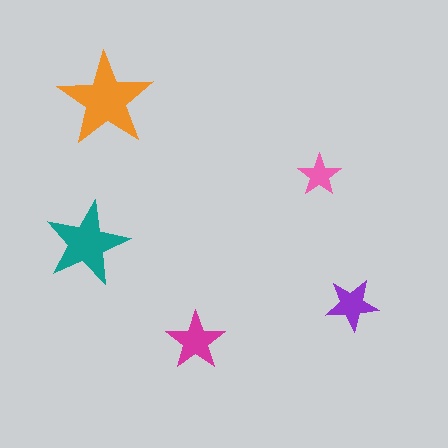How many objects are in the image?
There are 5 objects in the image.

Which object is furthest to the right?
The purple star is rightmost.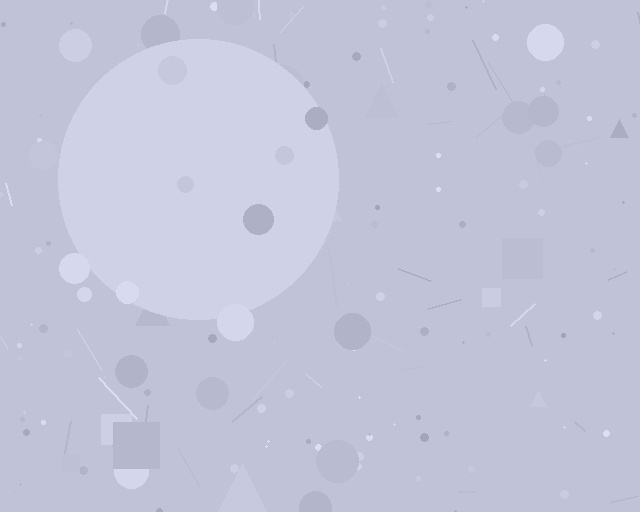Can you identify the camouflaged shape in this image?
The camouflaged shape is a circle.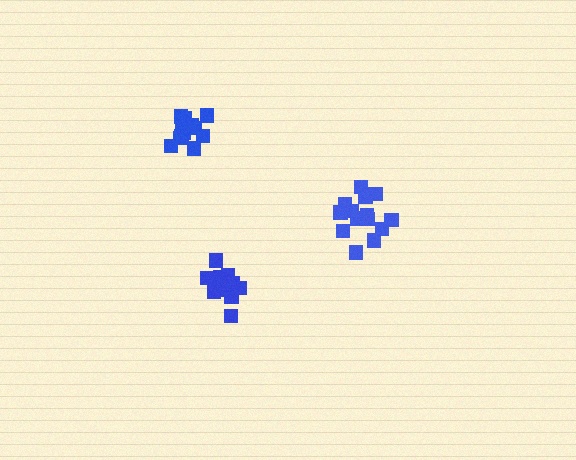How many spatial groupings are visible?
There are 3 spatial groupings.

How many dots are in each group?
Group 1: 12 dots, Group 2: 14 dots, Group 3: 13 dots (39 total).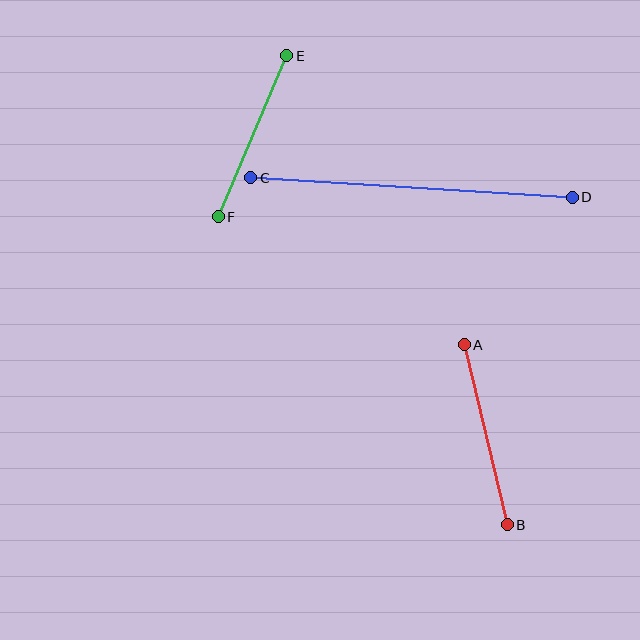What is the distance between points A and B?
The distance is approximately 185 pixels.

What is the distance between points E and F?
The distance is approximately 175 pixels.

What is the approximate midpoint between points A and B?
The midpoint is at approximately (486, 435) pixels.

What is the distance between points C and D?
The distance is approximately 322 pixels.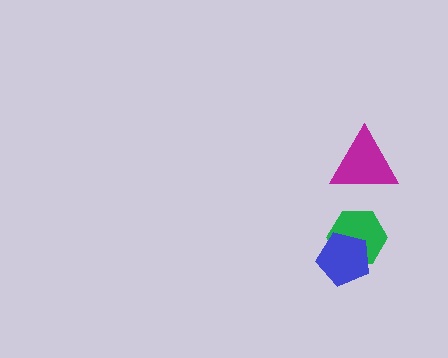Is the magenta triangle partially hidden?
No, no other shape covers it.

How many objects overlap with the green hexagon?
1 object overlaps with the green hexagon.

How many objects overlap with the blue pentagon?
1 object overlaps with the blue pentagon.